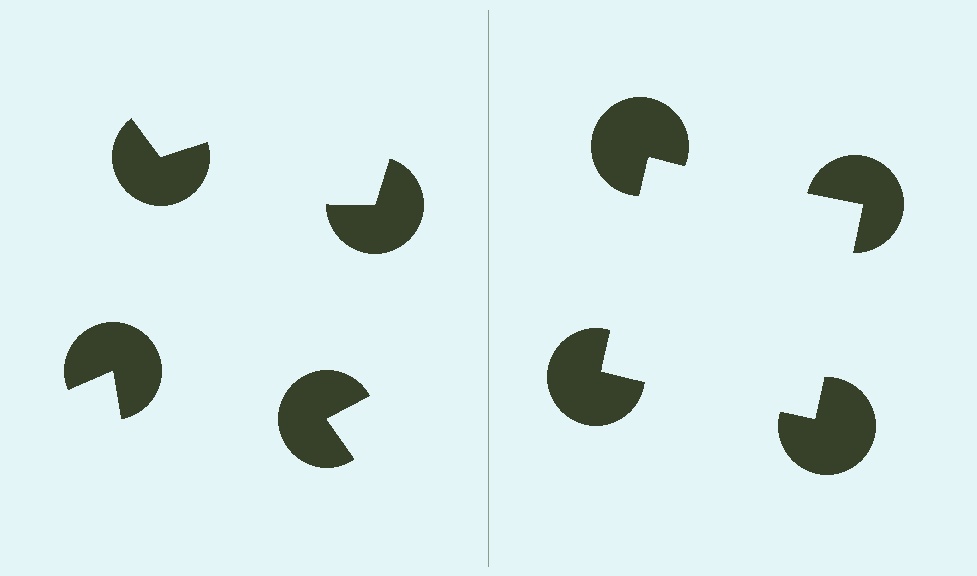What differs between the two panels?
The pac-man discs are positioned identically on both sides; only the wedge orientations differ. On the right they align to a square; on the left they are misaligned.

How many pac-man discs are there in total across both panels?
8 — 4 on each side.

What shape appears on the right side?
An illusory square.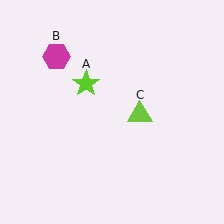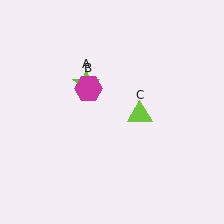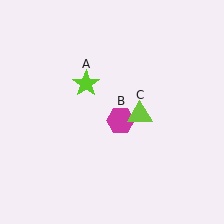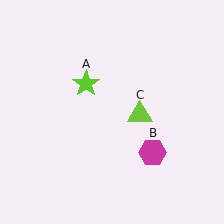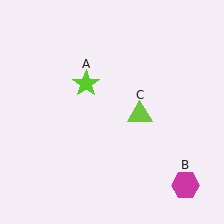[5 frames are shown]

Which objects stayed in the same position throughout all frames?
Lime star (object A) and lime triangle (object C) remained stationary.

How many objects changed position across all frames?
1 object changed position: magenta hexagon (object B).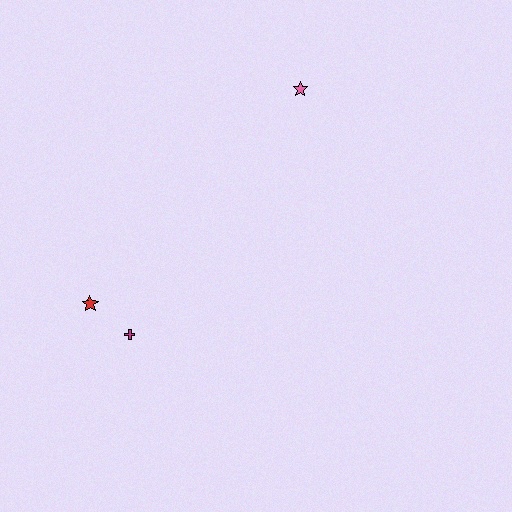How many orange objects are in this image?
There are no orange objects.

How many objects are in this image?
There are 3 objects.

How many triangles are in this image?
There are no triangles.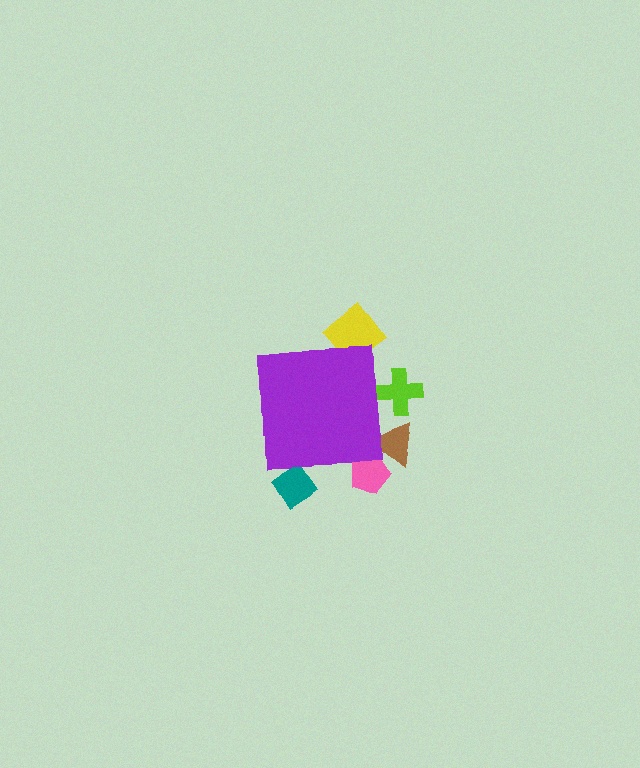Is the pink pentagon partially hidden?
Yes, the pink pentagon is partially hidden behind the purple square.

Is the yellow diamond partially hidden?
Yes, the yellow diamond is partially hidden behind the purple square.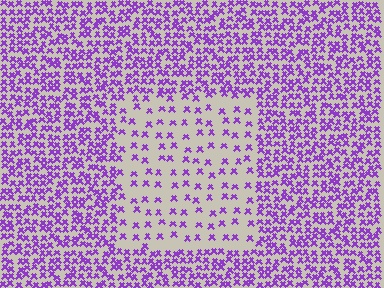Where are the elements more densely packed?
The elements are more densely packed outside the rectangle boundary.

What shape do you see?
I see a rectangle.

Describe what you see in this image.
The image contains small purple elements arranged at two different densities. A rectangle-shaped region is visible where the elements are less densely packed than the surrounding area.